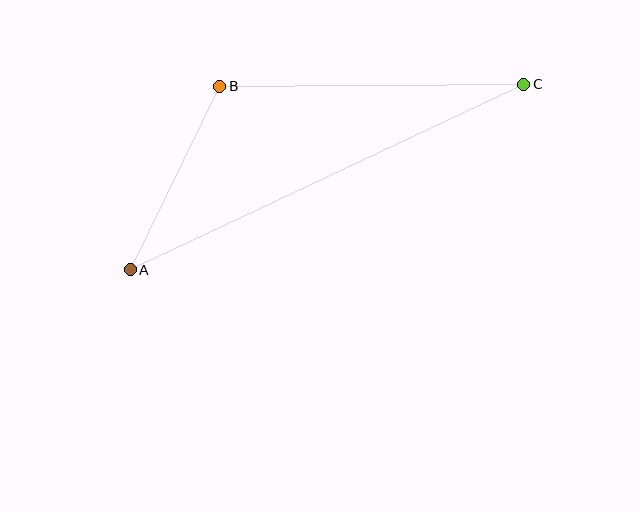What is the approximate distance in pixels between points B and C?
The distance between B and C is approximately 304 pixels.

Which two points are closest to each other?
Points A and B are closest to each other.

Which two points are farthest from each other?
Points A and C are farthest from each other.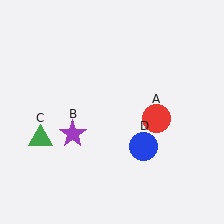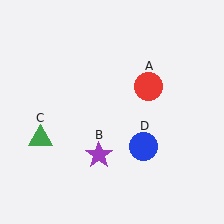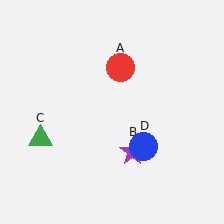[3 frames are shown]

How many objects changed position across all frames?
2 objects changed position: red circle (object A), purple star (object B).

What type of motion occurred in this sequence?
The red circle (object A), purple star (object B) rotated counterclockwise around the center of the scene.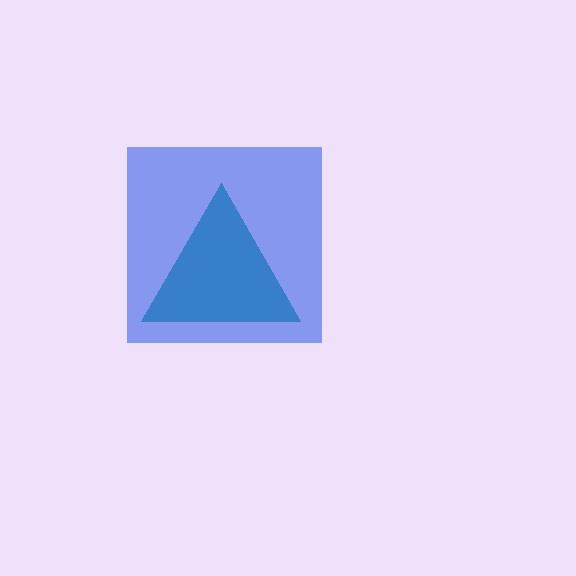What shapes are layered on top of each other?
The layered shapes are: a teal triangle, a blue square.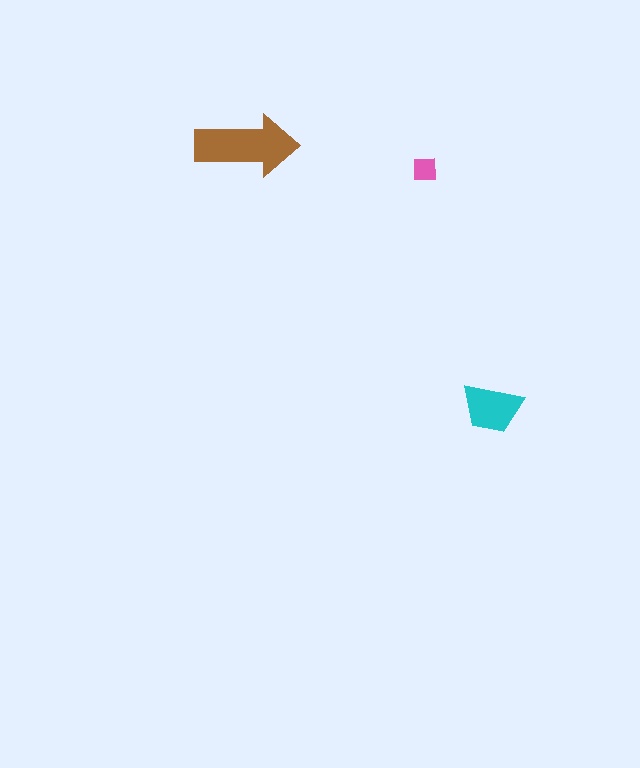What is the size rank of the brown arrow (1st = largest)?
1st.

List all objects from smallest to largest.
The pink square, the cyan trapezoid, the brown arrow.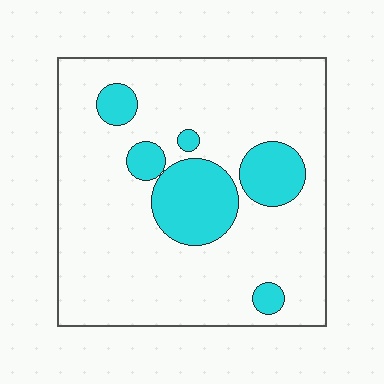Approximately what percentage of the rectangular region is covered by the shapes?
Approximately 20%.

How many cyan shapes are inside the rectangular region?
6.